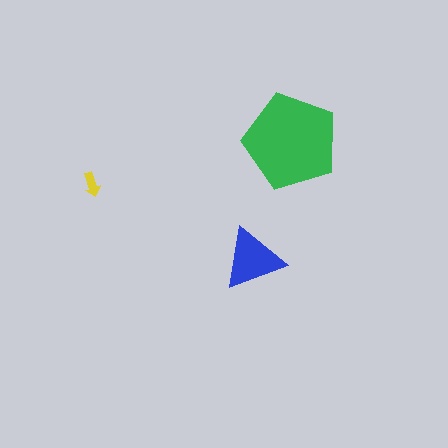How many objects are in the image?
There are 3 objects in the image.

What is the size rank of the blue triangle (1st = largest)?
2nd.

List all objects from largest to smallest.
The green pentagon, the blue triangle, the yellow arrow.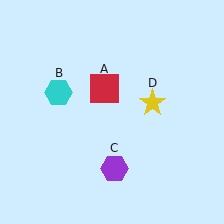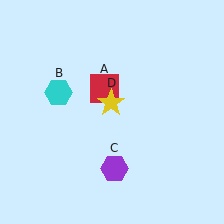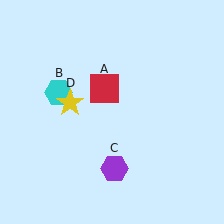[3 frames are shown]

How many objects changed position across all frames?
1 object changed position: yellow star (object D).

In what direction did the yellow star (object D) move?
The yellow star (object D) moved left.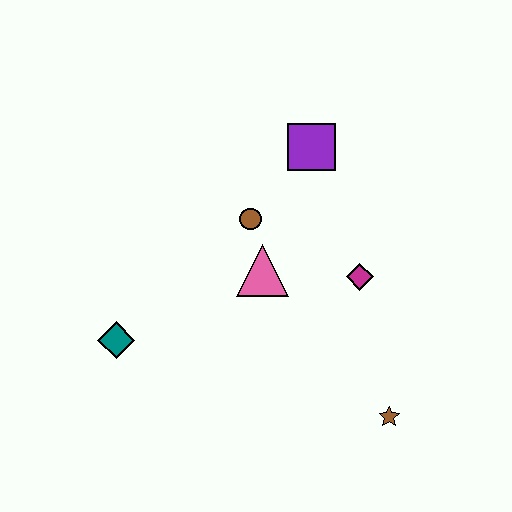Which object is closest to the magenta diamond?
The pink triangle is closest to the magenta diamond.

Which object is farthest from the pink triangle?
The brown star is farthest from the pink triangle.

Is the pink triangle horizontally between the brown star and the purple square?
No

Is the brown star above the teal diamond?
No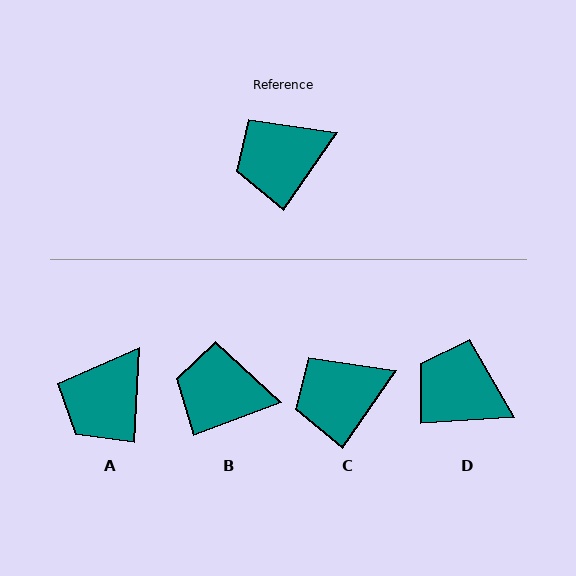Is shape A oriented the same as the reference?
No, it is off by about 32 degrees.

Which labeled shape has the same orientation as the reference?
C.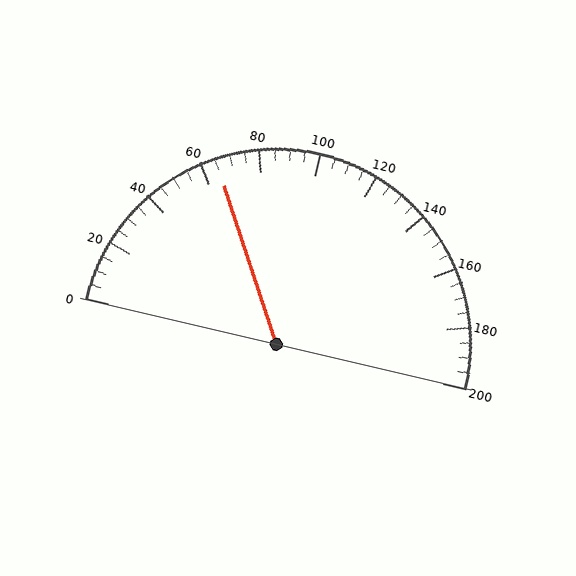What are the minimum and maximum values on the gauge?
The gauge ranges from 0 to 200.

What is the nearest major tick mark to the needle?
The nearest major tick mark is 60.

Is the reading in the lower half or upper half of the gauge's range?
The reading is in the lower half of the range (0 to 200).